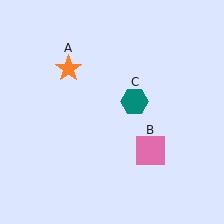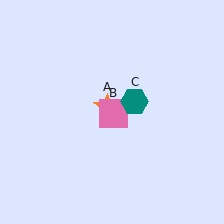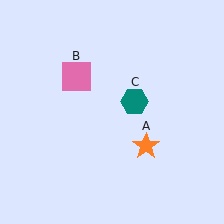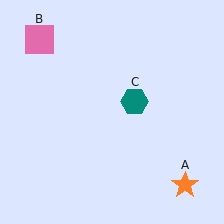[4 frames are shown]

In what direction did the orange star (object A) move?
The orange star (object A) moved down and to the right.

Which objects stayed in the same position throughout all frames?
Teal hexagon (object C) remained stationary.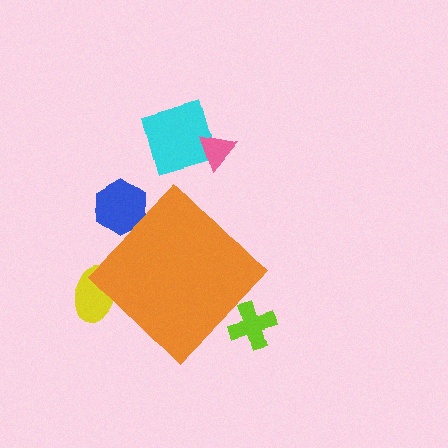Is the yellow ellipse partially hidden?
Yes, the yellow ellipse is partially hidden behind the orange diamond.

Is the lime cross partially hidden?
Yes, the lime cross is partially hidden behind the orange diamond.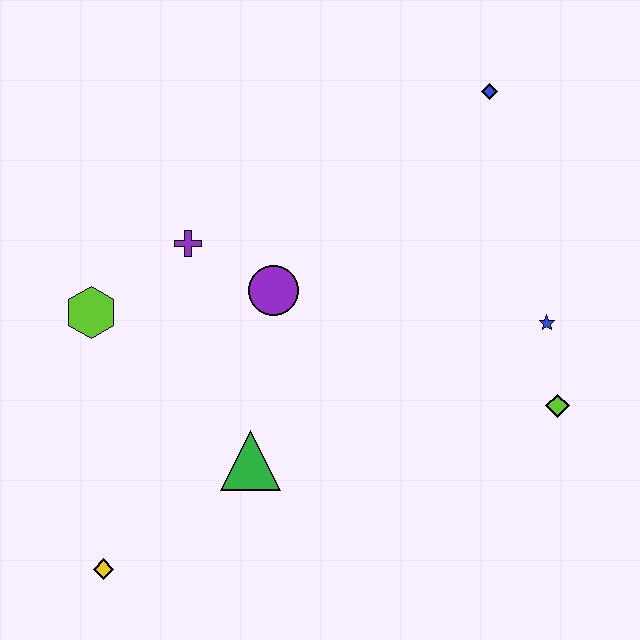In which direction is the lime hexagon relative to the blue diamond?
The lime hexagon is to the left of the blue diamond.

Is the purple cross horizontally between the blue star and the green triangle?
No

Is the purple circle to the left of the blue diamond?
Yes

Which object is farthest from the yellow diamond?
The blue diamond is farthest from the yellow diamond.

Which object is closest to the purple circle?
The purple cross is closest to the purple circle.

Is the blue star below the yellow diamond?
No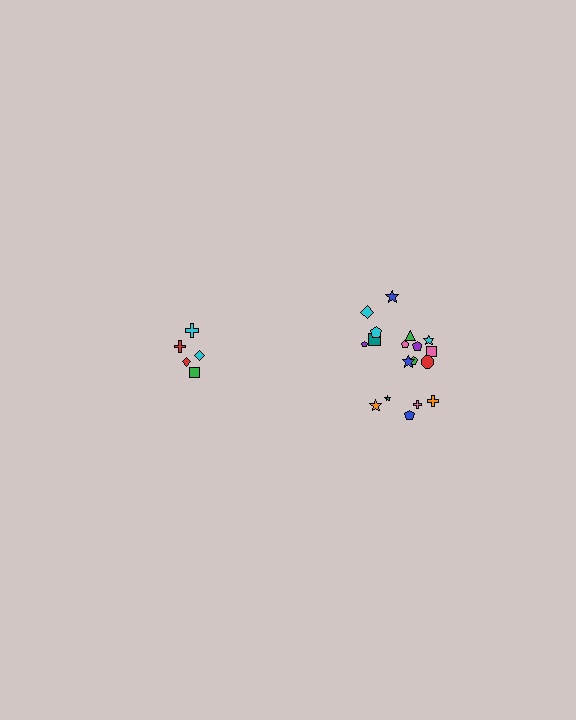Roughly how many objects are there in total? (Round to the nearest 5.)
Roughly 25 objects in total.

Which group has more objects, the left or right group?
The right group.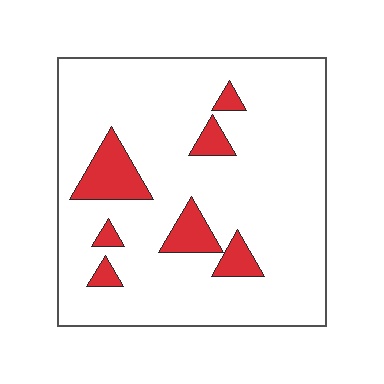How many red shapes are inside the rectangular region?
7.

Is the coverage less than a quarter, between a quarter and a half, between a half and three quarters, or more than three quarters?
Less than a quarter.